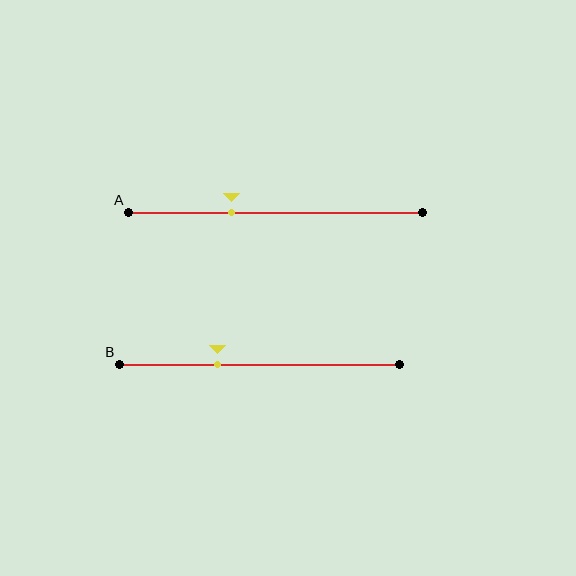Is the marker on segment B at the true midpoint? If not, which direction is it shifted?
No, the marker on segment B is shifted to the left by about 15% of the segment length.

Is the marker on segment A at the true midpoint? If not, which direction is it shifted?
No, the marker on segment A is shifted to the left by about 15% of the segment length.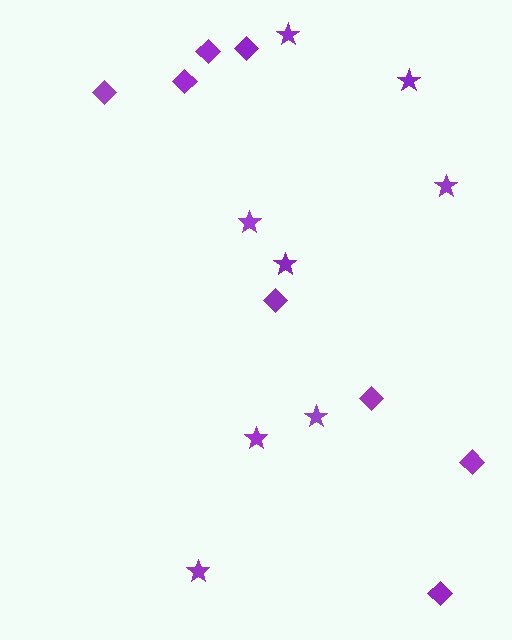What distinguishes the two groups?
There are 2 groups: one group of stars (8) and one group of diamonds (8).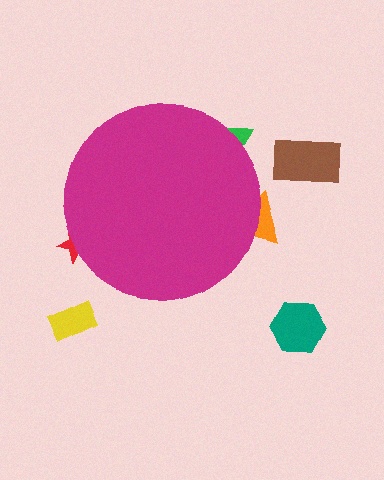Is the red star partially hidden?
Yes, the red star is partially hidden behind the magenta circle.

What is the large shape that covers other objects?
A magenta circle.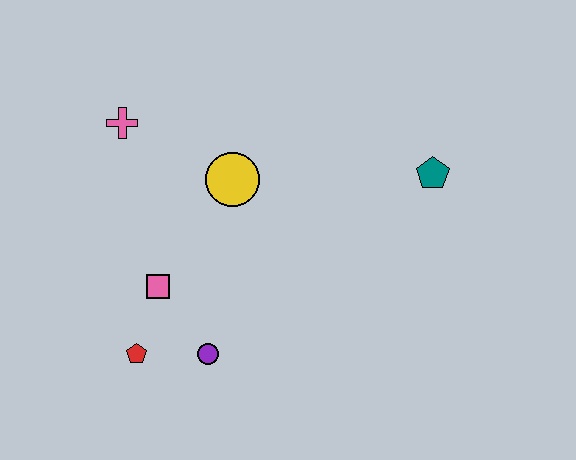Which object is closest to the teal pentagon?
The yellow circle is closest to the teal pentagon.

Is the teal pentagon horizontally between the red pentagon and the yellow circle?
No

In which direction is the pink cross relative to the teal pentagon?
The pink cross is to the left of the teal pentagon.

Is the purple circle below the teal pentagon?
Yes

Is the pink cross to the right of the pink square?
No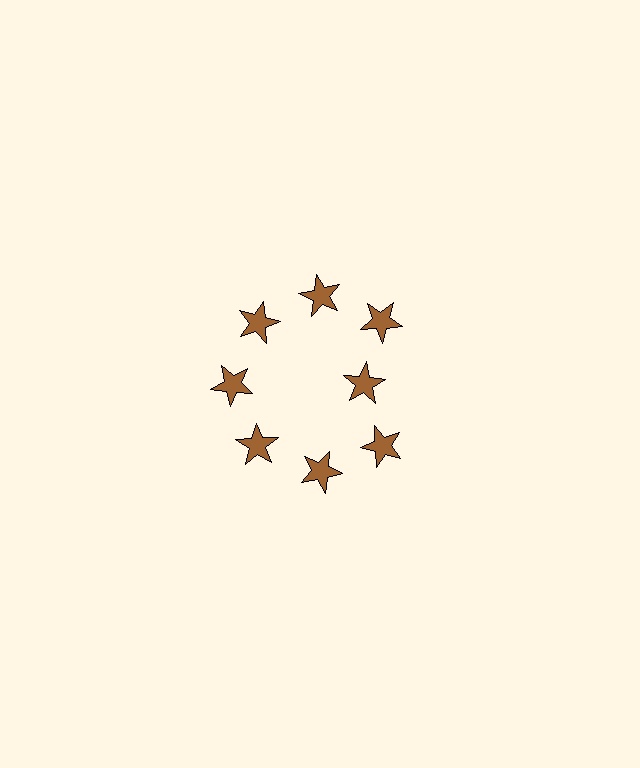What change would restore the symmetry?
The symmetry would be restored by moving it outward, back onto the ring so that all 8 stars sit at equal angles and equal distance from the center.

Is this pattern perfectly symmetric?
No. The 8 brown stars are arranged in a ring, but one element near the 3 o'clock position is pulled inward toward the center, breaking the 8-fold rotational symmetry.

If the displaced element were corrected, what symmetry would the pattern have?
It would have 8-fold rotational symmetry — the pattern would map onto itself every 45 degrees.